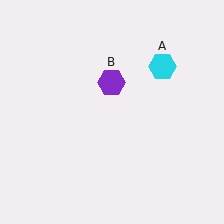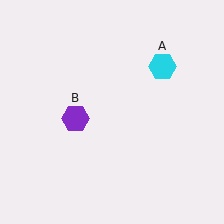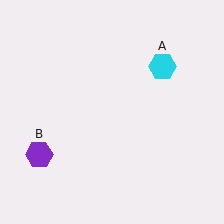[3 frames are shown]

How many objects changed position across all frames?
1 object changed position: purple hexagon (object B).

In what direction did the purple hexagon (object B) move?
The purple hexagon (object B) moved down and to the left.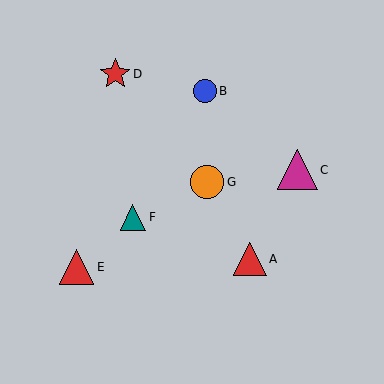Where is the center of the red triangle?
The center of the red triangle is at (76, 267).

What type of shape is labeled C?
Shape C is a magenta triangle.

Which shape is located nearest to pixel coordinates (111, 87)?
The red star (labeled D) at (115, 74) is nearest to that location.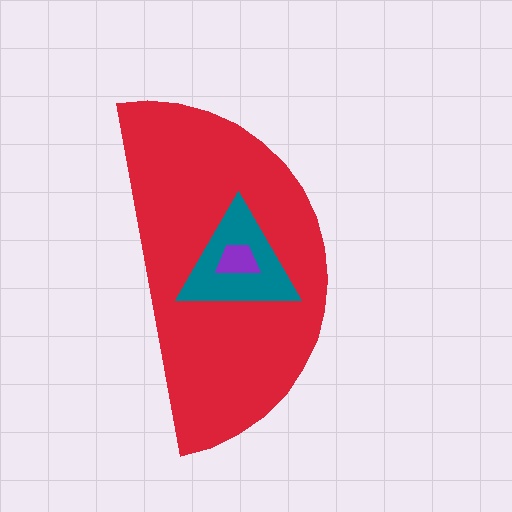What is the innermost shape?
The purple trapezoid.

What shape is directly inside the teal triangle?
The purple trapezoid.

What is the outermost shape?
The red semicircle.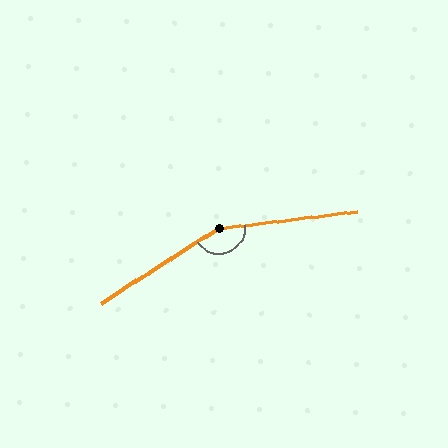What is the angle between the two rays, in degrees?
Approximately 155 degrees.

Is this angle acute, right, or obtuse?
It is obtuse.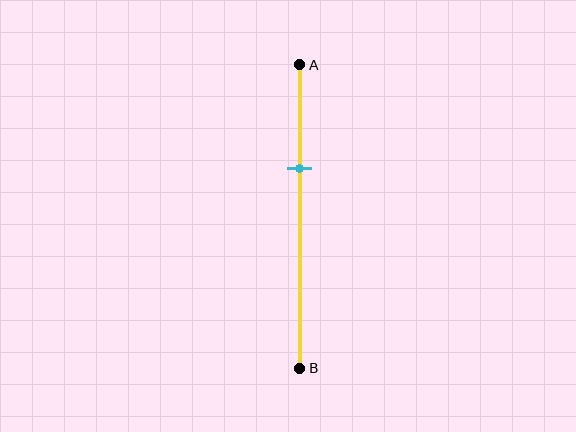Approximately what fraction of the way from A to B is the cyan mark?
The cyan mark is approximately 35% of the way from A to B.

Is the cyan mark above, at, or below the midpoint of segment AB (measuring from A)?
The cyan mark is above the midpoint of segment AB.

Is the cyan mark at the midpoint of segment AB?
No, the mark is at about 35% from A, not at the 50% midpoint.